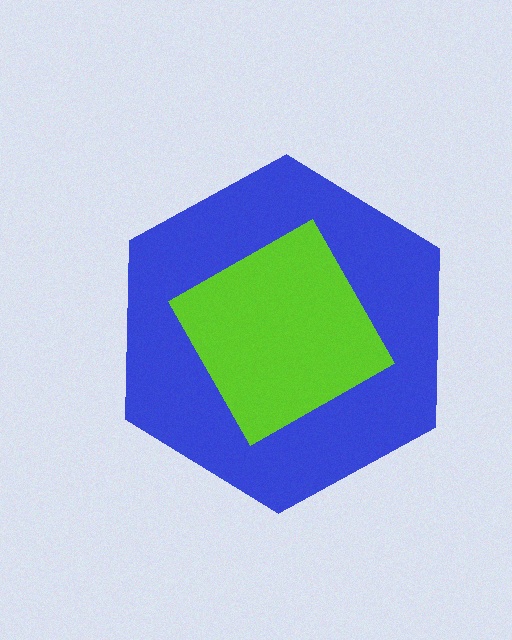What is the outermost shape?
The blue hexagon.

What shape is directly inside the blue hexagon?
The lime diamond.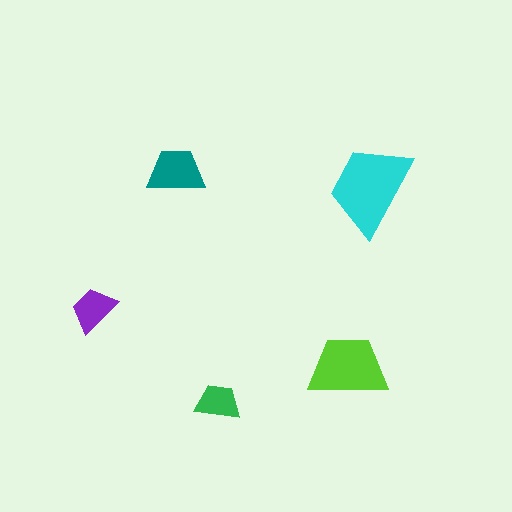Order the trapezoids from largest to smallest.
the cyan one, the lime one, the teal one, the purple one, the green one.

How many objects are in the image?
There are 5 objects in the image.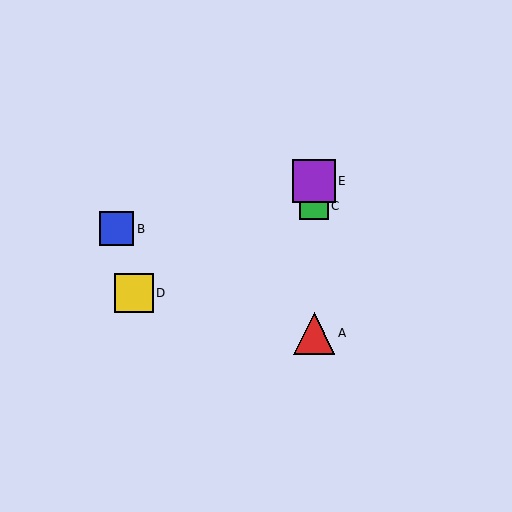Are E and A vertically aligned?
Yes, both are at x≈314.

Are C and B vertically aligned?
No, C is at x≈314 and B is at x≈117.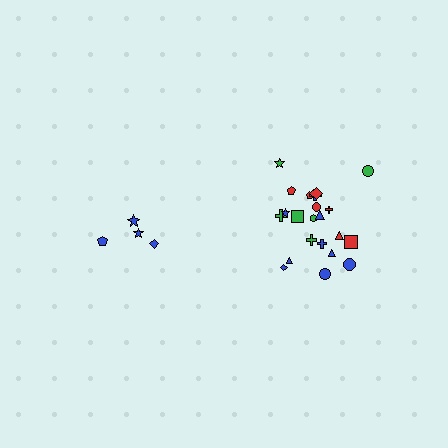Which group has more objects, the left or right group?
The right group.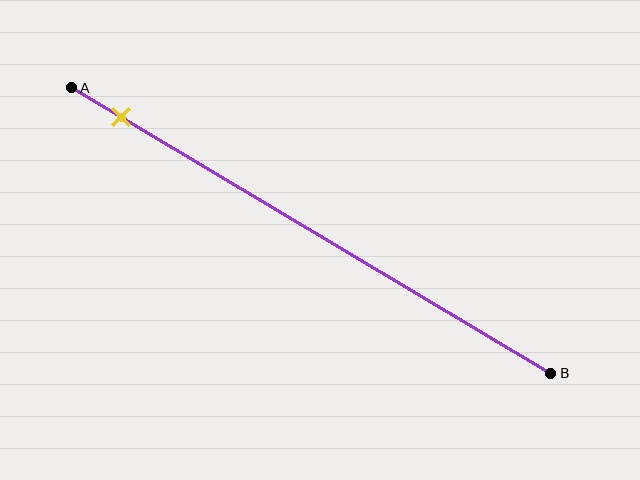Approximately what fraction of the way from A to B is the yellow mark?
The yellow mark is approximately 10% of the way from A to B.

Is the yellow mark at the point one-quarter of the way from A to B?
No, the mark is at about 10% from A, not at the 25% one-quarter point.